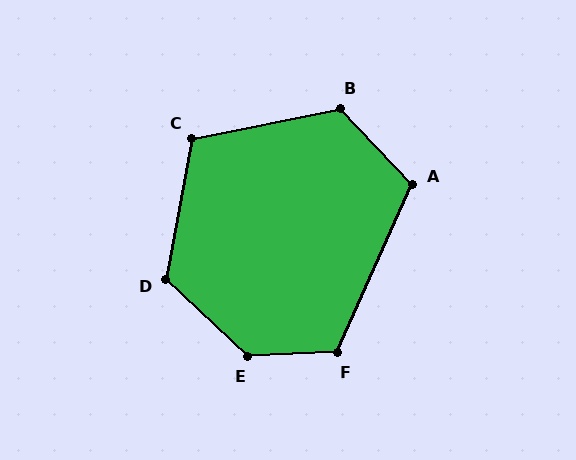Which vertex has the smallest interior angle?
C, at approximately 112 degrees.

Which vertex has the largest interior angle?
E, at approximately 135 degrees.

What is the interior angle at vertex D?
Approximately 122 degrees (obtuse).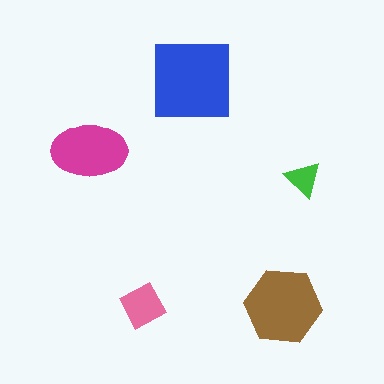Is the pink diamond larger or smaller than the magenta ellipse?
Smaller.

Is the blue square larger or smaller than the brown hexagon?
Larger.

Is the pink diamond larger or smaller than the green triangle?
Larger.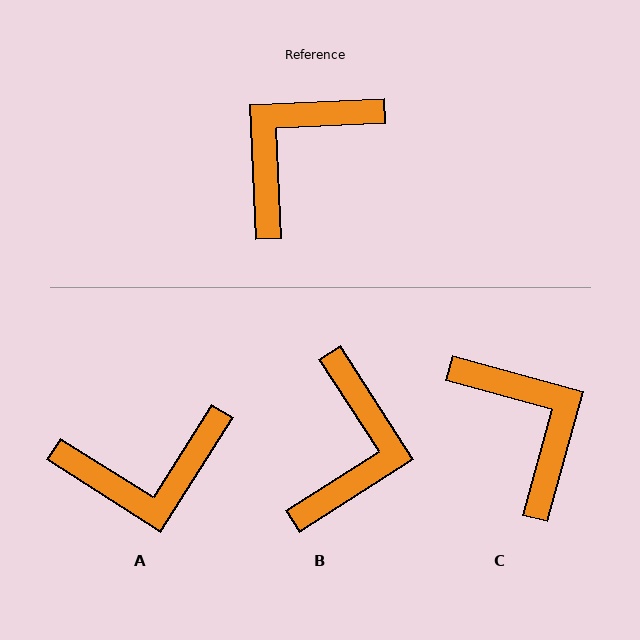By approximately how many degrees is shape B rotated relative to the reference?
Approximately 150 degrees clockwise.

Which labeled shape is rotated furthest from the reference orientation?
B, about 150 degrees away.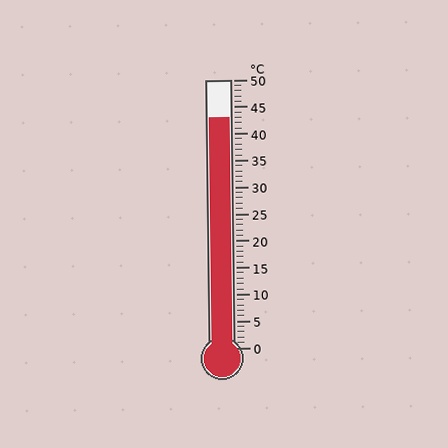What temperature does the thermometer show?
The thermometer shows approximately 43°C.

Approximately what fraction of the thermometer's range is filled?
The thermometer is filled to approximately 85% of its range.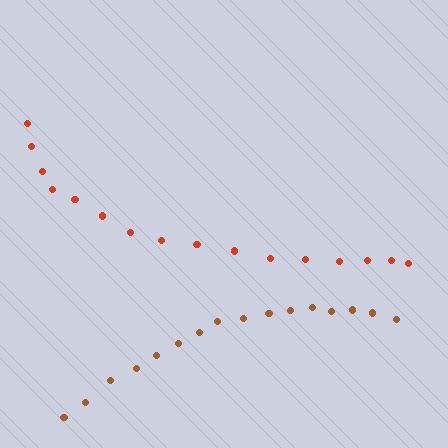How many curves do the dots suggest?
There are 2 distinct paths.